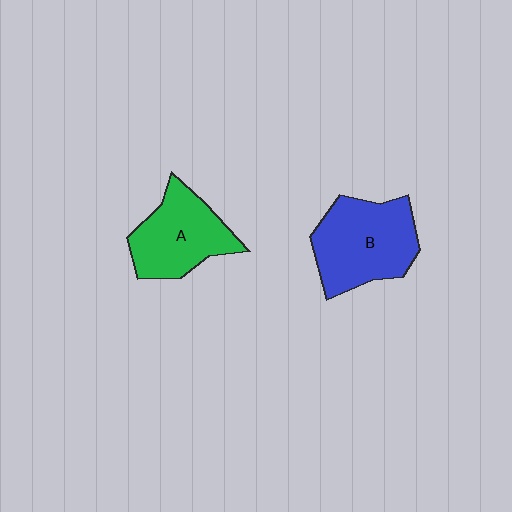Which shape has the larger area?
Shape B (blue).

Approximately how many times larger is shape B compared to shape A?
Approximately 1.2 times.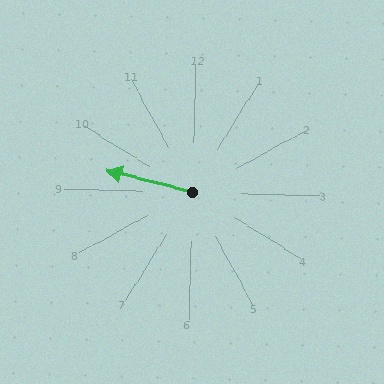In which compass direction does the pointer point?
West.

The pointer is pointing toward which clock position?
Roughly 9 o'clock.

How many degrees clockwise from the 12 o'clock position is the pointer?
Approximately 283 degrees.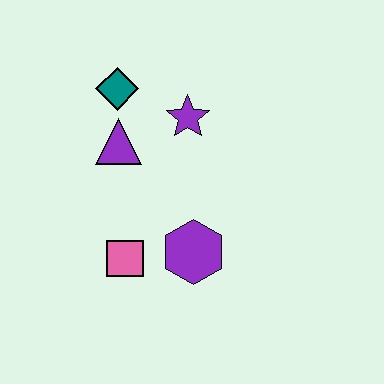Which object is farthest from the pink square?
The teal diamond is farthest from the pink square.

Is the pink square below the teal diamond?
Yes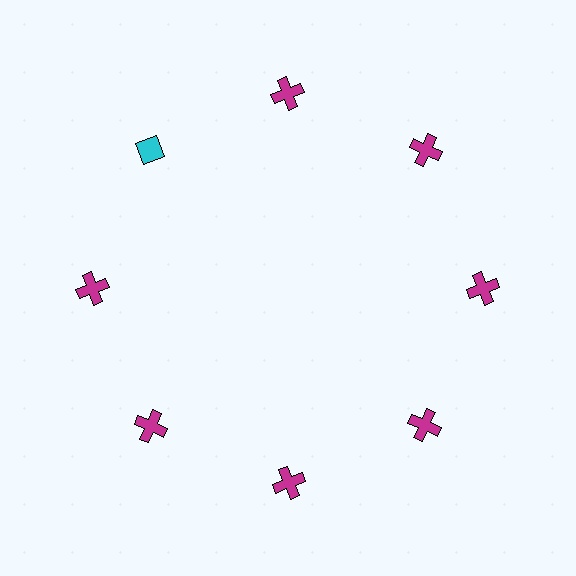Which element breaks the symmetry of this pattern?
The cyan diamond at roughly the 10 o'clock position breaks the symmetry. All other shapes are magenta crosses.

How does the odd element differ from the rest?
It differs in both color (cyan instead of magenta) and shape (diamond instead of cross).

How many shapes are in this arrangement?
There are 8 shapes arranged in a ring pattern.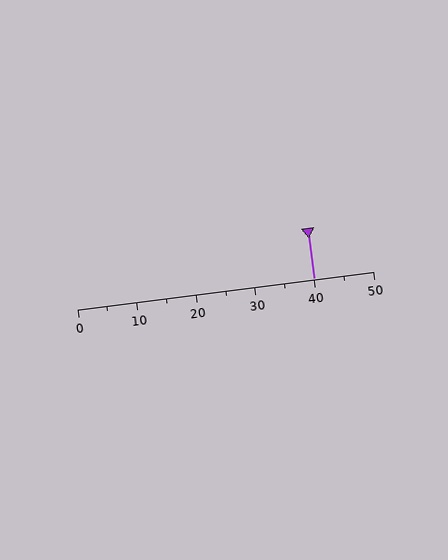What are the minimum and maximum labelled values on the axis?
The axis runs from 0 to 50.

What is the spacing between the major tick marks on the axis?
The major ticks are spaced 10 apart.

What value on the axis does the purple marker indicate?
The marker indicates approximately 40.